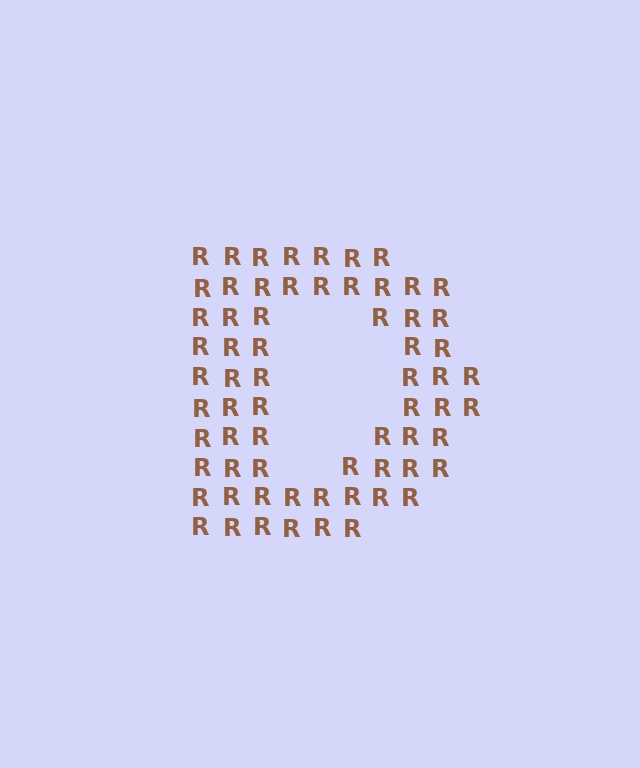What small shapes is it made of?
It is made of small letter R's.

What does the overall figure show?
The overall figure shows the letter D.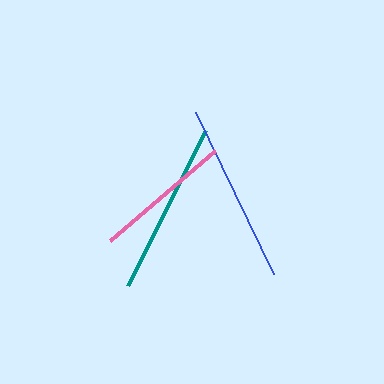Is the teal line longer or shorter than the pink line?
The teal line is longer than the pink line.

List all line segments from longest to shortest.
From longest to shortest: blue, teal, pink.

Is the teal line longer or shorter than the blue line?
The blue line is longer than the teal line.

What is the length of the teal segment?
The teal segment is approximately 174 pixels long.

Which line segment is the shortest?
The pink line is the shortest at approximately 138 pixels.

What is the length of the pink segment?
The pink segment is approximately 138 pixels long.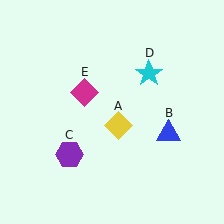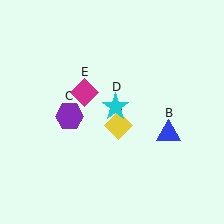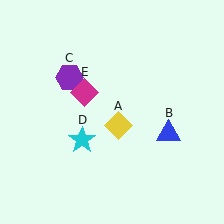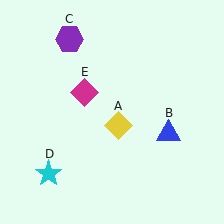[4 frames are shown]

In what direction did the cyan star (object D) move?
The cyan star (object D) moved down and to the left.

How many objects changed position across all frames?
2 objects changed position: purple hexagon (object C), cyan star (object D).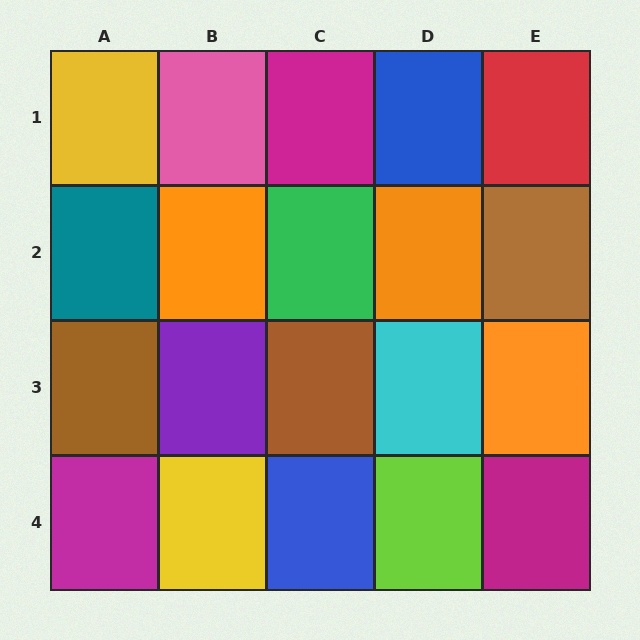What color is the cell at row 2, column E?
Brown.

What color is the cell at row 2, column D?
Orange.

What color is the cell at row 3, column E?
Orange.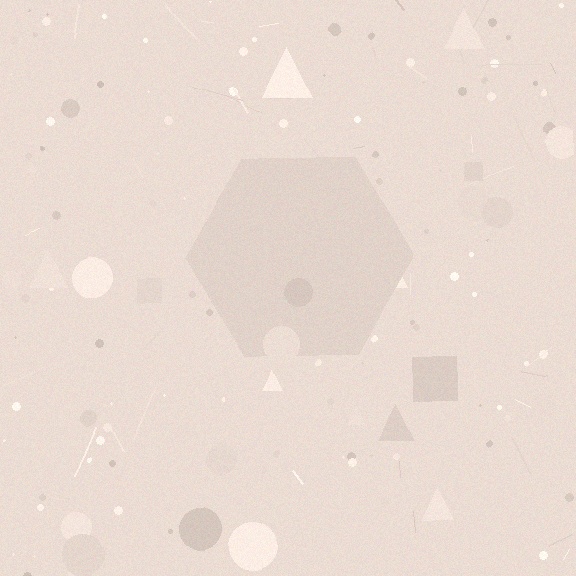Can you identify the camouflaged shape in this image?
The camouflaged shape is a hexagon.